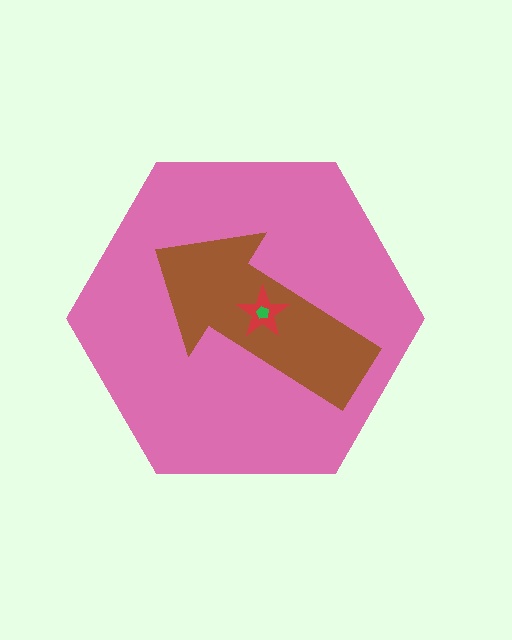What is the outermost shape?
The pink hexagon.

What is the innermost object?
The green pentagon.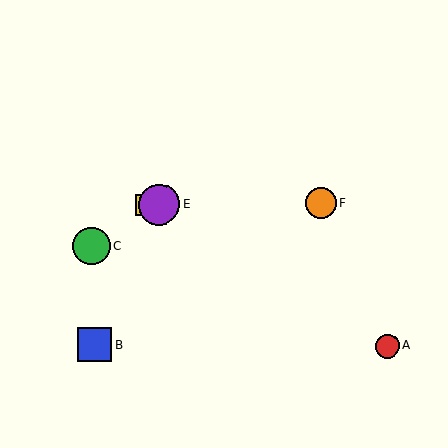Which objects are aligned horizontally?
Objects D, E, F are aligned horizontally.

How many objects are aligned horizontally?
3 objects (D, E, F) are aligned horizontally.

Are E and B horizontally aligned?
No, E is at y≈204 and B is at y≈345.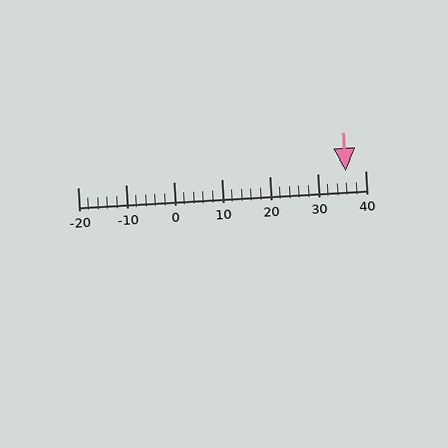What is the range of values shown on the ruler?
The ruler shows values from -20 to 40.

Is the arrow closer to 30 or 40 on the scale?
The arrow is closer to 40.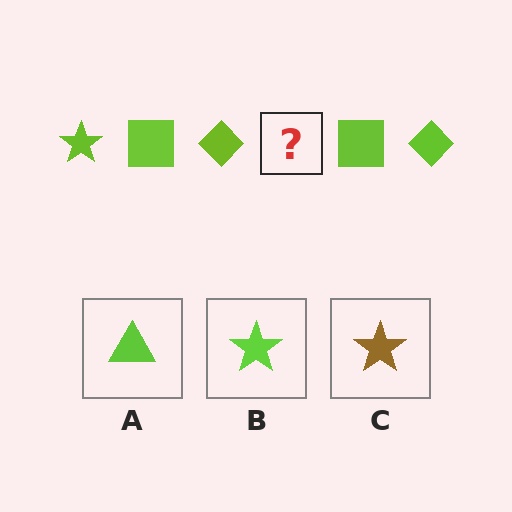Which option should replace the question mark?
Option B.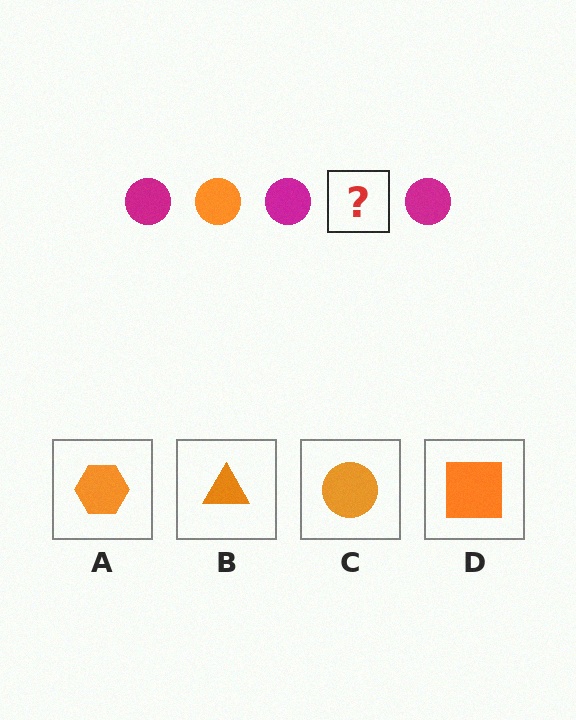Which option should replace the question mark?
Option C.